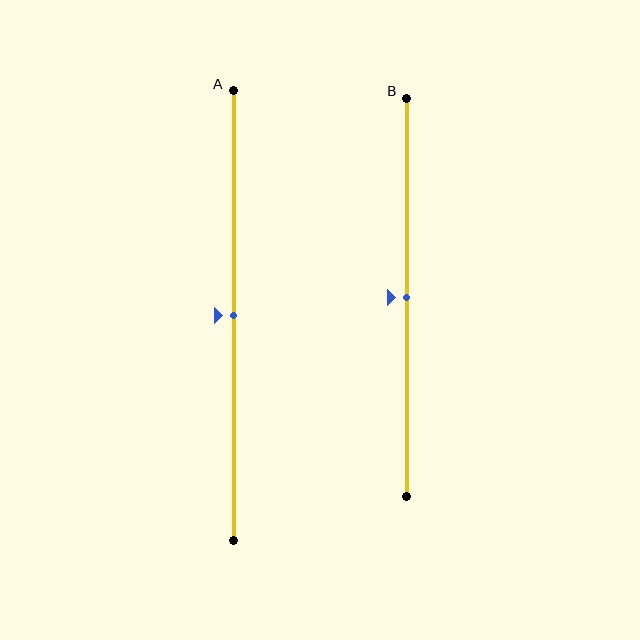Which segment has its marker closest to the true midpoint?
Segment A has its marker closest to the true midpoint.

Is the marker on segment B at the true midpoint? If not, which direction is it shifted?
Yes, the marker on segment B is at the true midpoint.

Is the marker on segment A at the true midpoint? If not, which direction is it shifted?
Yes, the marker on segment A is at the true midpoint.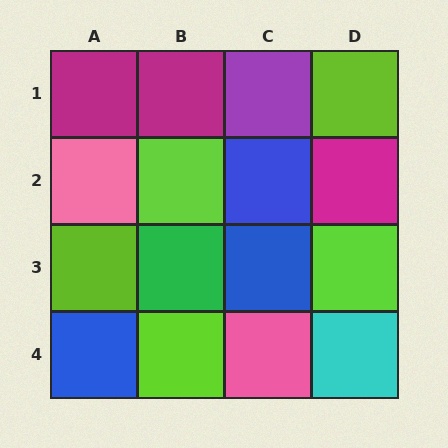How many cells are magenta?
3 cells are magenta.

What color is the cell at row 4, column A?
Blue.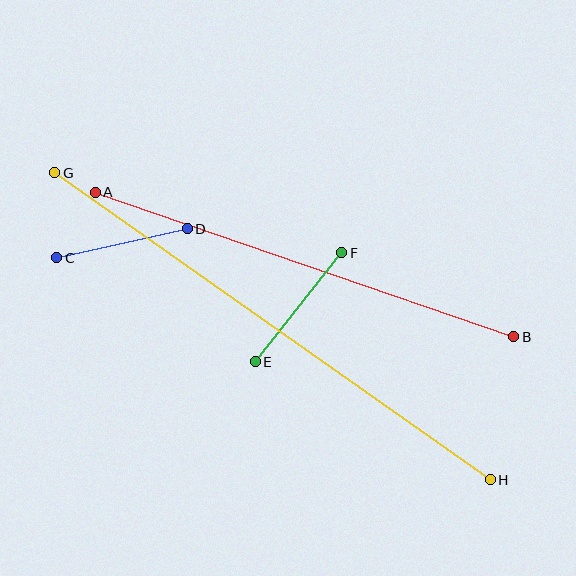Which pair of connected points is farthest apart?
Points G and H are farthest apart.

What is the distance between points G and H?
The distance is approximately 533 pixels.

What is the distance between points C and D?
The distance is approximately 134 pixels.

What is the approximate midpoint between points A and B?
The midpoint is at approximately (304, 265) pixels.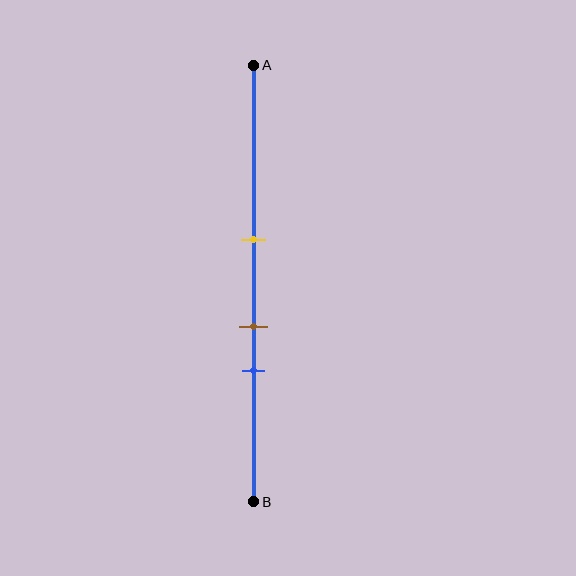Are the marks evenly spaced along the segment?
Yes, the marks are approximately evenly spaced.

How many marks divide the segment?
There are 3 marks dividing the segment.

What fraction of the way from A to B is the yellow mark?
The yellow mark is approximately 40% (0.4) of the way from A to B.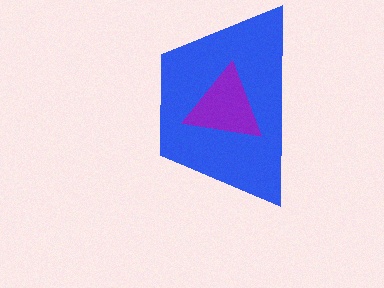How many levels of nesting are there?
2.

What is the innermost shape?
The purple triangle.